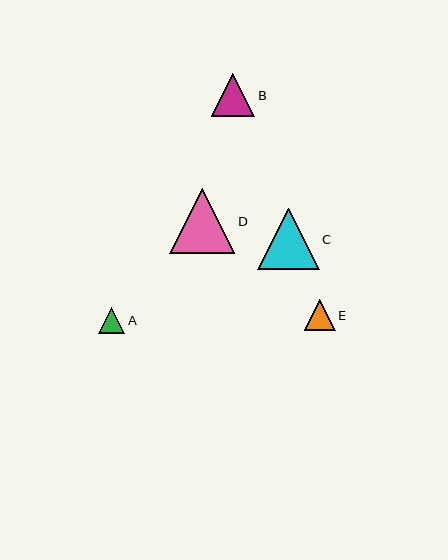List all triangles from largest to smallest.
From largest to smallest: D, C, B, E, A.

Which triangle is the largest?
Triangle D is the largest with a size of approximately 65 pixels.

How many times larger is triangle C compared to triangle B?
Triangle C is approximately 1.4 times the size of triangle B.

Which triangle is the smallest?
Triangle A is the smallest with a size of approximately 26 pixels.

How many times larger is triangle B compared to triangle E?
Triangle B is approximately 1.4 times the size of triangle E.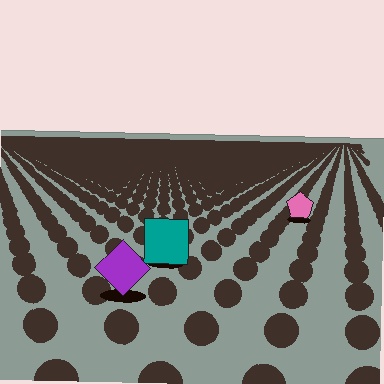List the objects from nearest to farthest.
From nearest to farthest: the purple diamond, the teal square, the pink pentagon.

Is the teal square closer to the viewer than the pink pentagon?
Yes. The teal square is closer — you can tell from the texture gradient: the ground texture is coarser near it.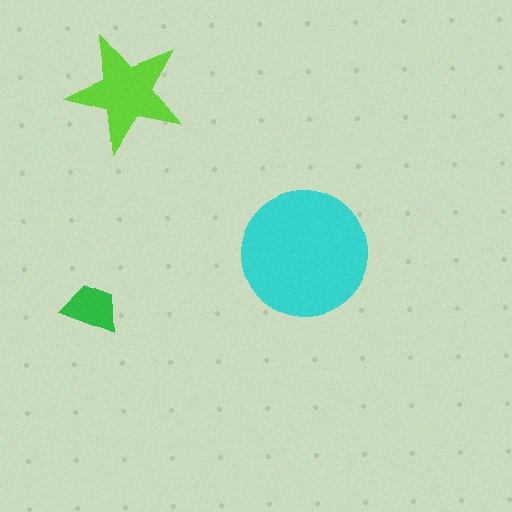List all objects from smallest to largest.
The green trapezoid, the lime star, the cyan circle.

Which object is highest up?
The lime star is topmost.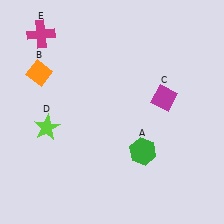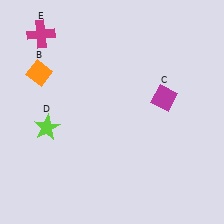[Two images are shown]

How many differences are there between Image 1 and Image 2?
There is 1 difference between the two images.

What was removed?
The green hexagon (A) was removed in Image 2.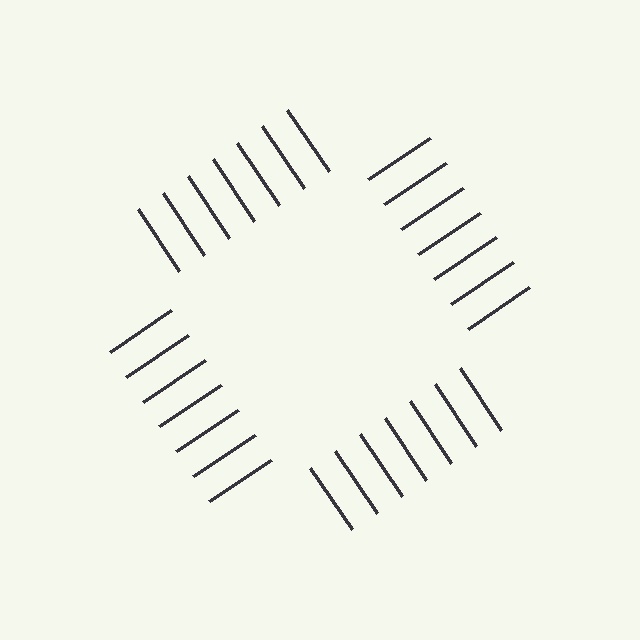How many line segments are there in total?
28 — 7 along each of the 4 edges.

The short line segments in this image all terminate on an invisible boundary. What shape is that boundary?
An illusory square — the line segments terminate on its edges but no continuous stroke is drawn.